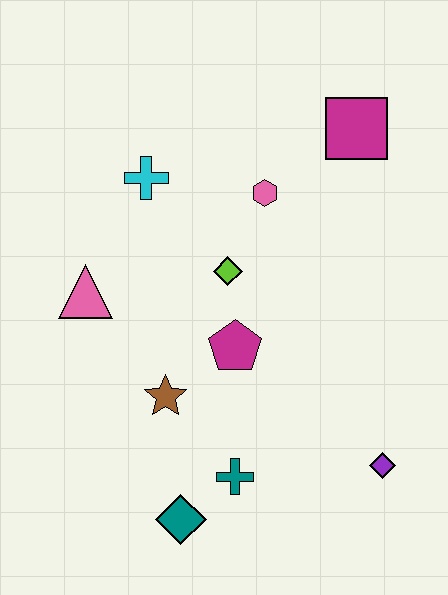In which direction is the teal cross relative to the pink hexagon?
The teal cross is below the pink hexagon.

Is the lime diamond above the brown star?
Yes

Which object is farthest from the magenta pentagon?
The magenta square is farthest from the magenta pentagon.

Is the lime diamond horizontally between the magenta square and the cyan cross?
Yes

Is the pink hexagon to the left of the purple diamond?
Yes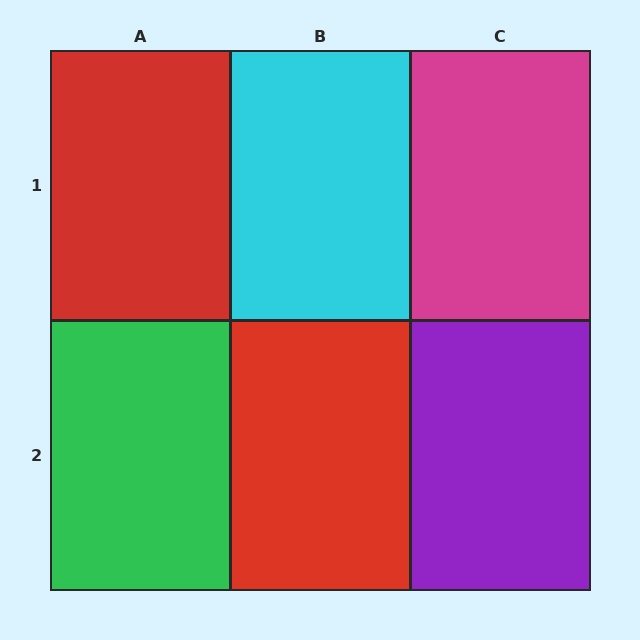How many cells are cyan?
1 cell is cyan.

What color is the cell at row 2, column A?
Green.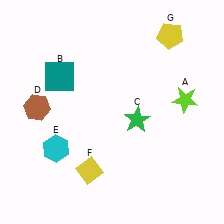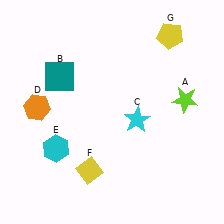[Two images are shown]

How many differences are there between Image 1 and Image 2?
There are 2 differences between the two images.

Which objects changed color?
C changed from green to cyan. D changed from brown to orange.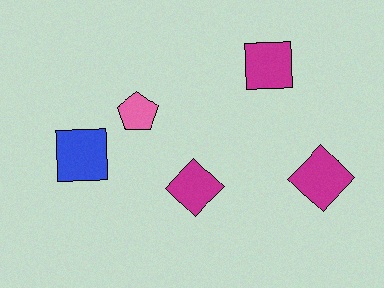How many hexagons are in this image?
There are no hexagons.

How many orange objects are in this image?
There are no orange objects.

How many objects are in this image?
There are 5 objects.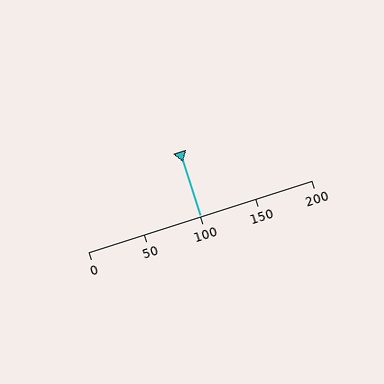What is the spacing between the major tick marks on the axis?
The major ticks are spaced 50 apart.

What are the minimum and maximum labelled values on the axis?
The axis runs from 0 to 200.